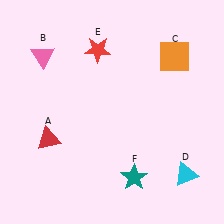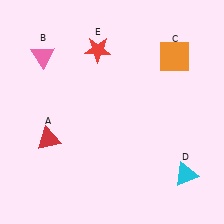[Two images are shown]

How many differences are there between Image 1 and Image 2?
There is 1 difference between the two images.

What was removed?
The teal star (F) was removed in Image 2.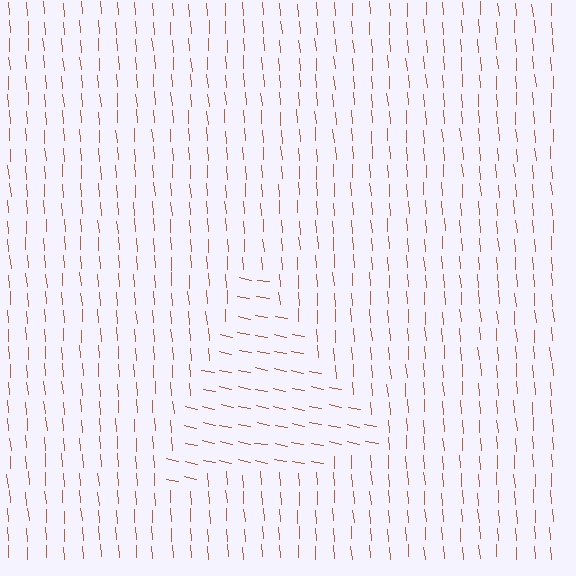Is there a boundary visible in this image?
Yes, there is a texture boundary formed by a change in line orientation.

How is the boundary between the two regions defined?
The boundary is defined purely by a change in line orientation (approximately 75 degrees difference). All lines are the same color and thickness.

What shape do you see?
I see a triangle.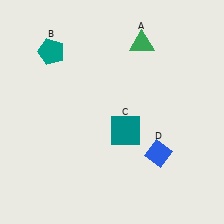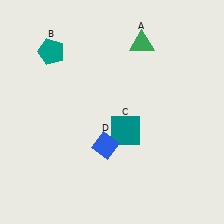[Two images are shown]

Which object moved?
The blue diamond (D) moved left.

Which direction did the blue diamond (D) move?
The blue diamond (D) moved left.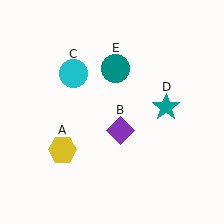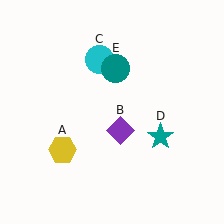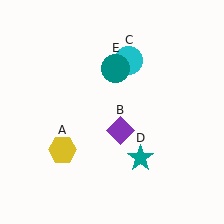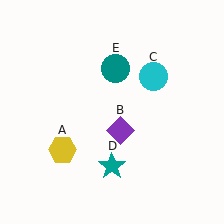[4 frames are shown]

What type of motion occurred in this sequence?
The cyan circle (object C), teal star (object D) rotated clockwise around the center of the scene.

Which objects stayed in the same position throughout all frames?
Yellow hexagon (object A) and purple diamond (object B) and teal circle (object E) remained stationary.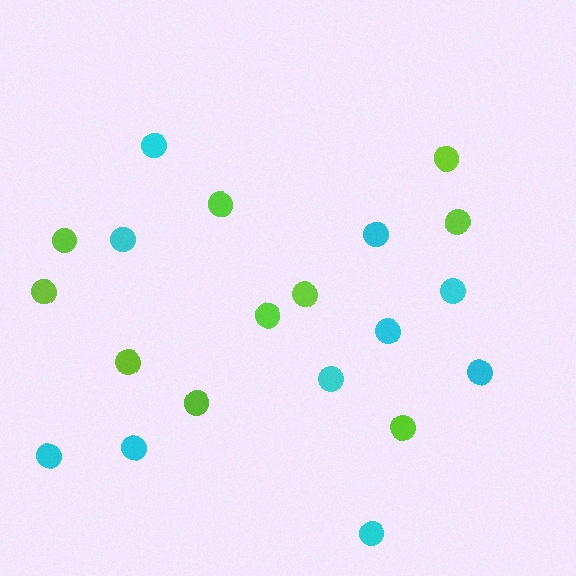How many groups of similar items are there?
There are 2 groups: one group of cyan circles (10) and one group of lime circles (10).